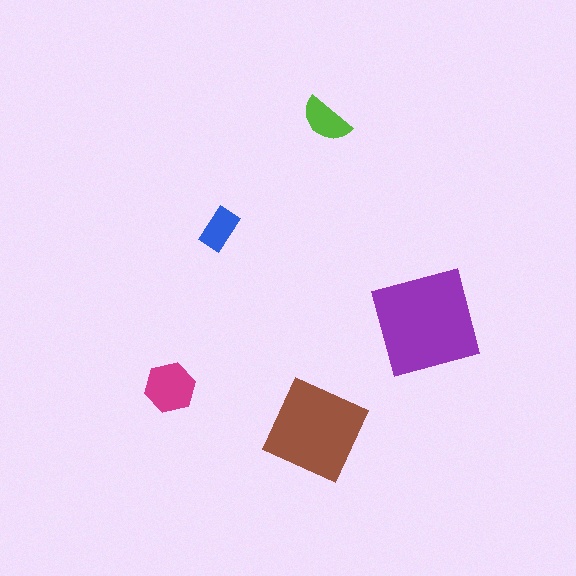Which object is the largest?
The purple square.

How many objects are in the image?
There are 5 objects in the image.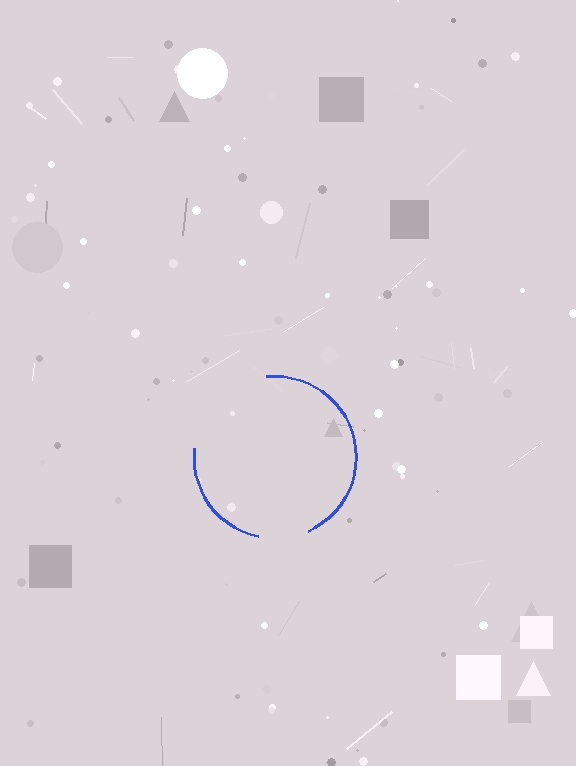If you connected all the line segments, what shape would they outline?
They would outline a circle.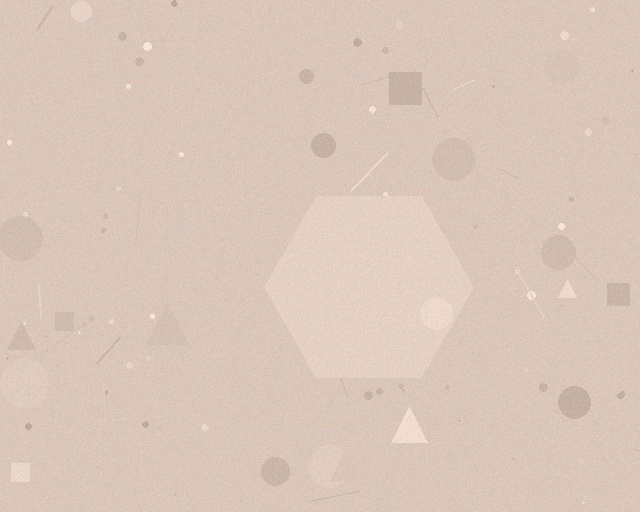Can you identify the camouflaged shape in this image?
The camouflaged shape is a hexagon.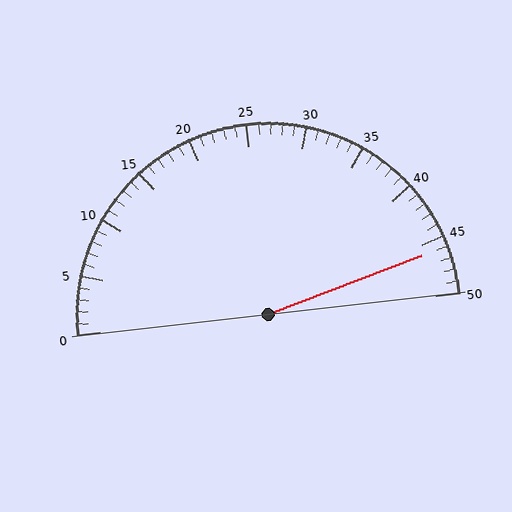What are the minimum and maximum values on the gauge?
The gauge ranges from 0 to 50.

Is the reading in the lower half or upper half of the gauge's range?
The reading is in the upper half of the range (0 to 50).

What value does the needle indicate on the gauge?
The needle indicates approximately 46.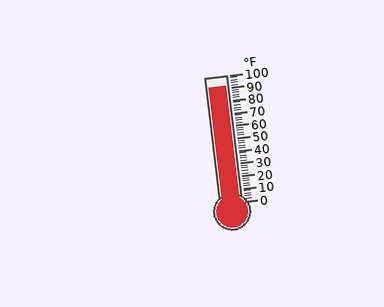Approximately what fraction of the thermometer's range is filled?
The thermometer is filled to approximately 90% of its range.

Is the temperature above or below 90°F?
The temperature is above 90°F.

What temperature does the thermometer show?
The thermometer shows approximately 92°F.